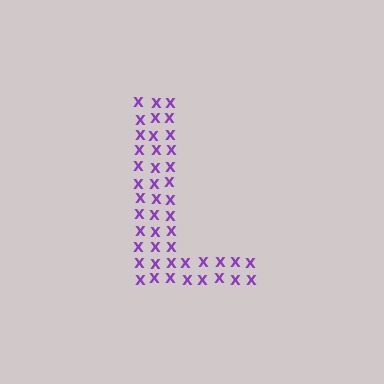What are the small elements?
The small elements are letter X's.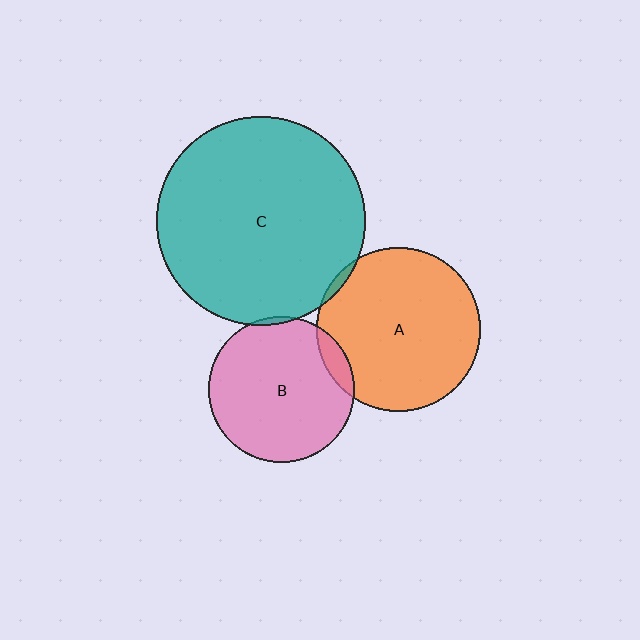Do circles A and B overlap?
Yes.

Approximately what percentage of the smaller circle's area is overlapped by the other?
Approximately 10%.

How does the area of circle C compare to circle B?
Approximately 2.0 times.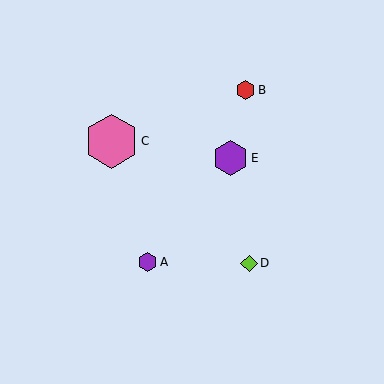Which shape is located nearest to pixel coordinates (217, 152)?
The purple hexagon (labeled E) at (230, 158) is nearest to that location.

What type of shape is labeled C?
Shape C is a pink hexagon.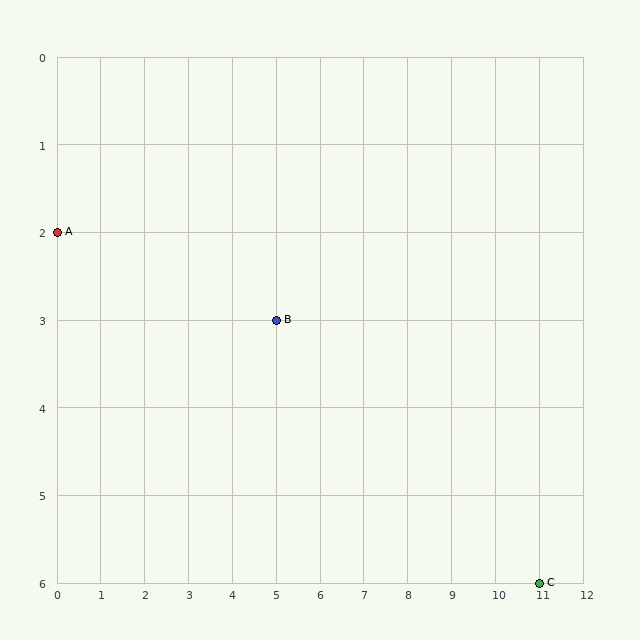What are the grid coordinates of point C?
Point C is at grid coordinates (11, 6).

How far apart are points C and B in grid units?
Points C and B are 6 columns and 3 rows apart (about 6.7 grid units diagonally).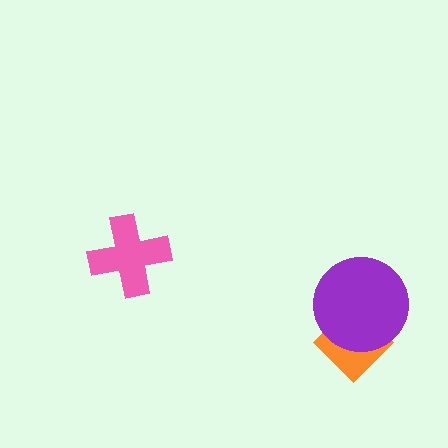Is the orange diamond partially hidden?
Yes, it is partially covered by another shape.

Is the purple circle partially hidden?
No, no other shape covers it.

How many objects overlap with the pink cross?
0 objects overlap with the pink cross.